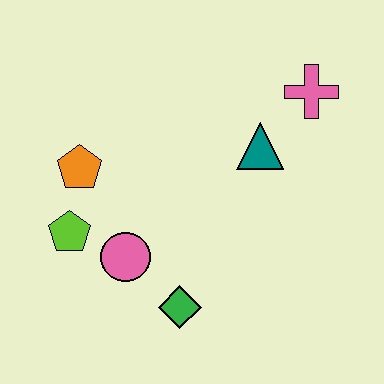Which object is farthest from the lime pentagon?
The pink cross is farthest from the lime pentagon.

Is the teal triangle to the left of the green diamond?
No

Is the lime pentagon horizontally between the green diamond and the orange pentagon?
No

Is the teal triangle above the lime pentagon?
Yes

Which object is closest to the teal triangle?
The pink cross is closest to the teal triangle.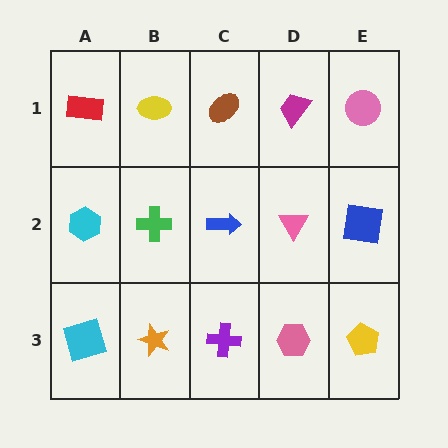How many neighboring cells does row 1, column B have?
3.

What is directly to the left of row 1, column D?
A brown ellipse.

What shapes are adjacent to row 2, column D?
A magenta trapezoid (row 1, column D), a pink hexagon (row 3, column D), a blue arrow (row 2, column C), a blue square (row 2, column E).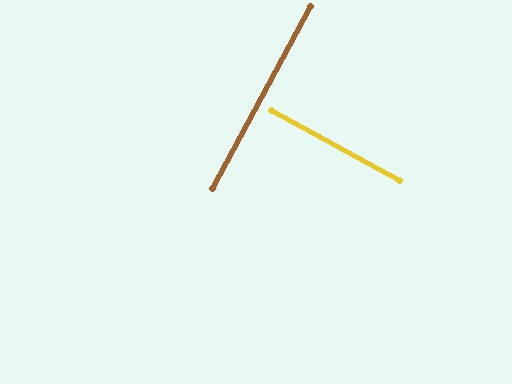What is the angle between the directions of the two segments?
Approximately 89 degrees.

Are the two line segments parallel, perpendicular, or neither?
Perpendicular — they meet at approximately 89°.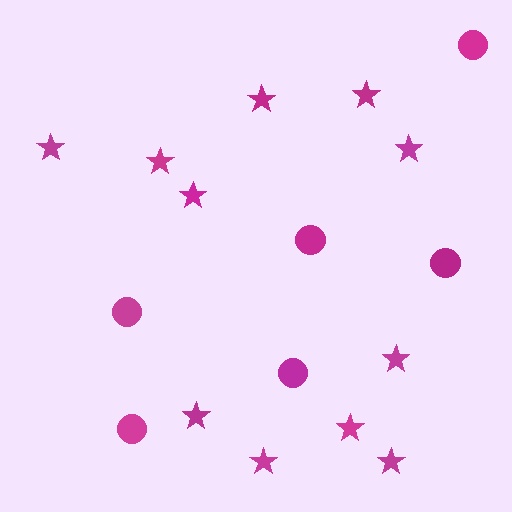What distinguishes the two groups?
There are 2 groups: one group of stars (11) and one group of circles (6).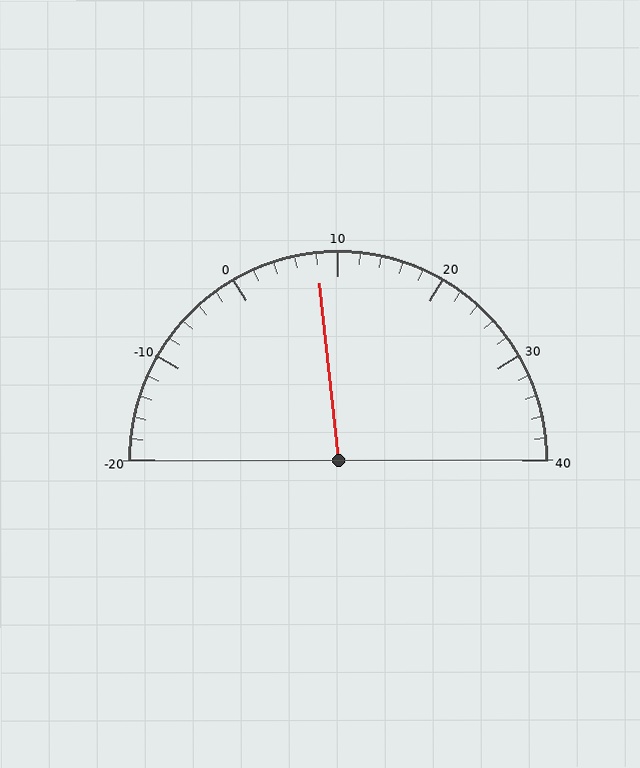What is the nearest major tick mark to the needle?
The nearest major tick mark is 10.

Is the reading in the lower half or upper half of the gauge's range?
The reading is in the lower half of the range (-20 to 40).